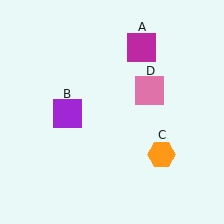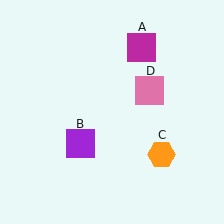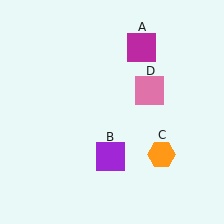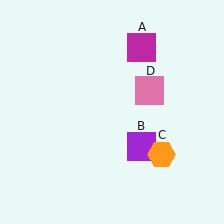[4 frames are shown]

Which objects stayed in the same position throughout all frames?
Magenta square (object A) and orange hexagon (object C) and pink square (object D) remained stationary.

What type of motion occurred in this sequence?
The purple square (object B) rotated counterclockwise around the center of the scene.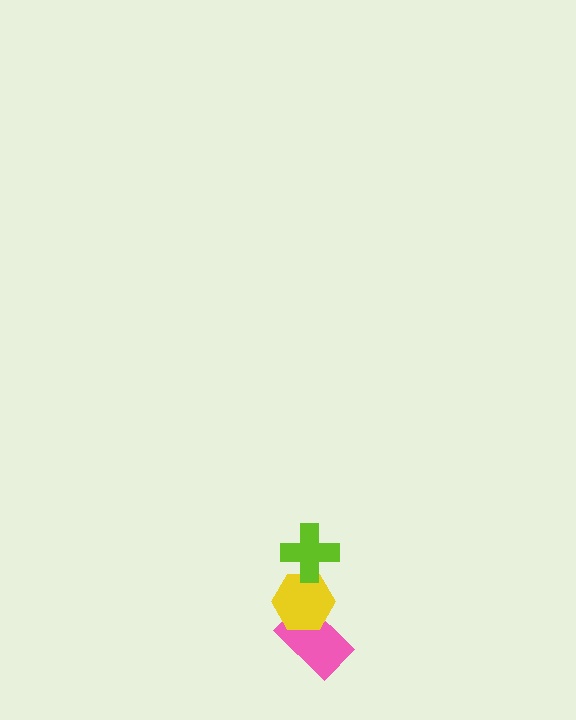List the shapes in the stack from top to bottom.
From top to bottom: the lime cross, the yellow hexagon, the pink rectangle.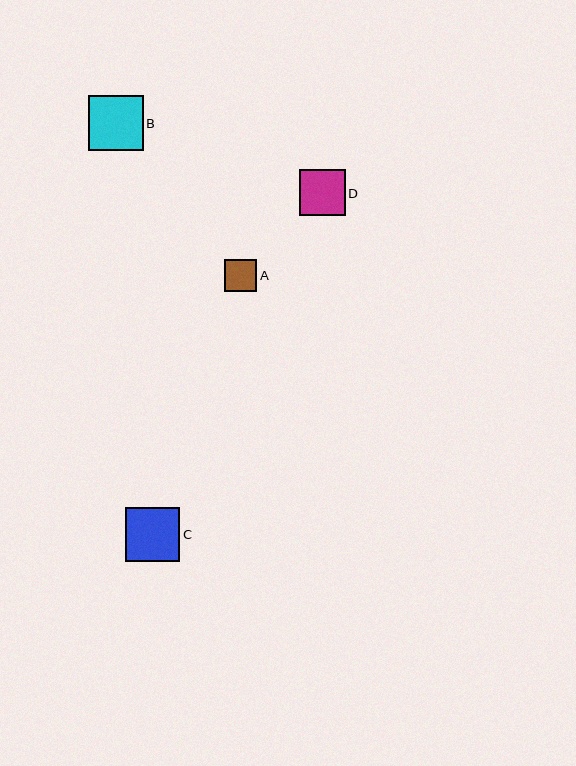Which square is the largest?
Square B is the largest with a size of approximately 55 pixels.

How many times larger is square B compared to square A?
Square B is approximately 1.7 times the size of square A.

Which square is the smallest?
Square A is the smallest with a size of approximately 32 pixels.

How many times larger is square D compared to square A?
Square D is approximately 1.4 times the size of square A.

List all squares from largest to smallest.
From largest to smallest: B, C, D, A.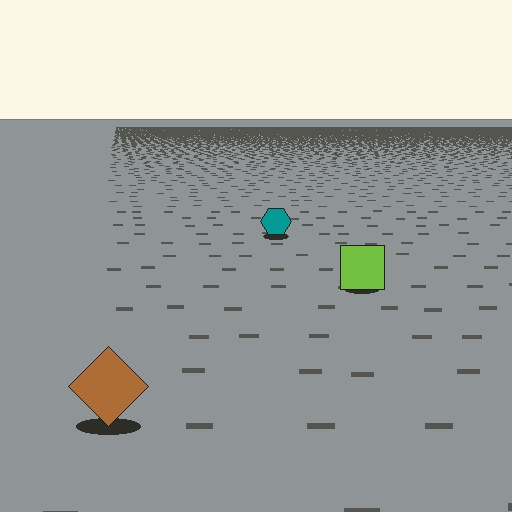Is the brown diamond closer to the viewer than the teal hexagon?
Yes. The brown diamond is closer — you can tell from the texture gradient: the ground texture is coarser near it.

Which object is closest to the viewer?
The brown diamond is closest. The texture marks near it are larger and more spread out.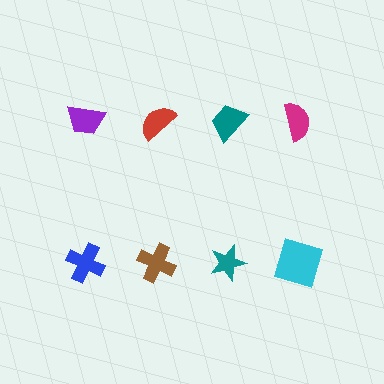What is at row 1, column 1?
A purple trapezoid.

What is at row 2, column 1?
A blue cross.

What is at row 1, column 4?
A magenta semicircle.